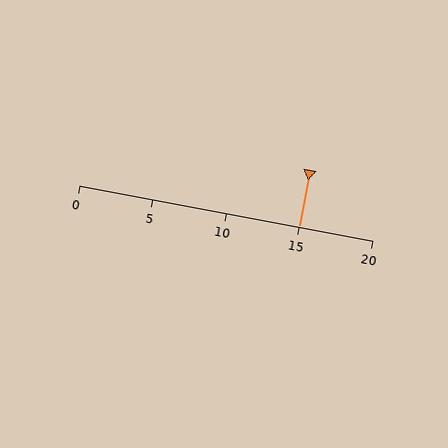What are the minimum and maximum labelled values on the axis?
The axis runs from 0 to 20.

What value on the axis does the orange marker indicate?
The marker indicates approximately 15.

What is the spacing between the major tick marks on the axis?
The major ticks are spaced 5 apart.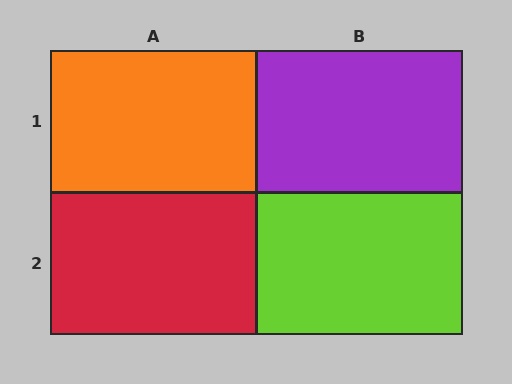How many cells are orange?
1 cell is orange.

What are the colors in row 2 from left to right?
Red, lime.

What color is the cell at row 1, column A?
Orange.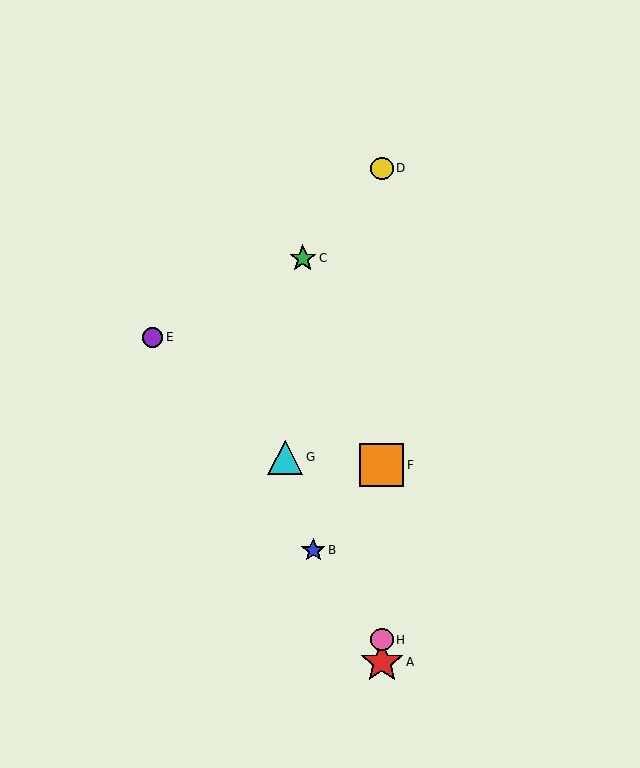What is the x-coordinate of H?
Object H is at x≈382.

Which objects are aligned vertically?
Objects A, D, F, H are aligned vertically.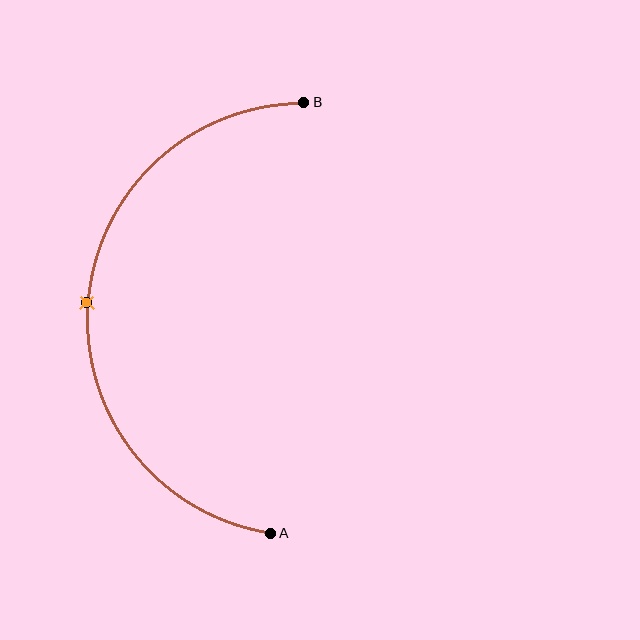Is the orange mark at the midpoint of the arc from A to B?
Yes. The orange mark lies on the arc at equal arc-length from both A and B — it is the arc midpoint.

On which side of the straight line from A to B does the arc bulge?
The arc bulges to the left of the straight line connecting A and B.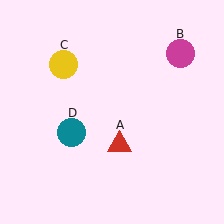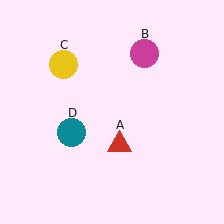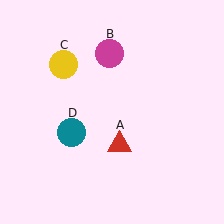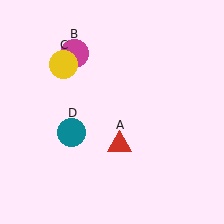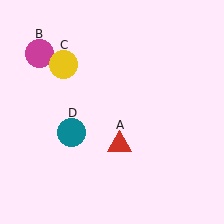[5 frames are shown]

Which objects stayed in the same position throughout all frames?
Red triangle (object A) and yellow circle (object C) and teal circle (object D) remained stationary.